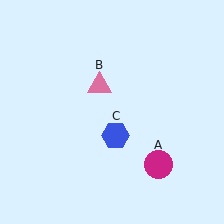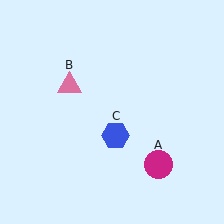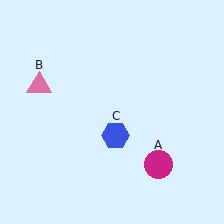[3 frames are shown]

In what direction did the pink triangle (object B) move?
The pink triangle (object B) moved left.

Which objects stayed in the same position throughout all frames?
Magenta circle (object A) and blue hexagon (object C) remained stationary.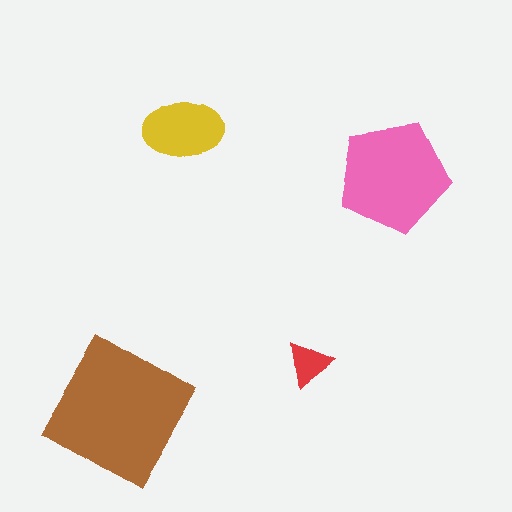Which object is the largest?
The brown diamond.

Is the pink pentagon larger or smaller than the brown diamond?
Smaller.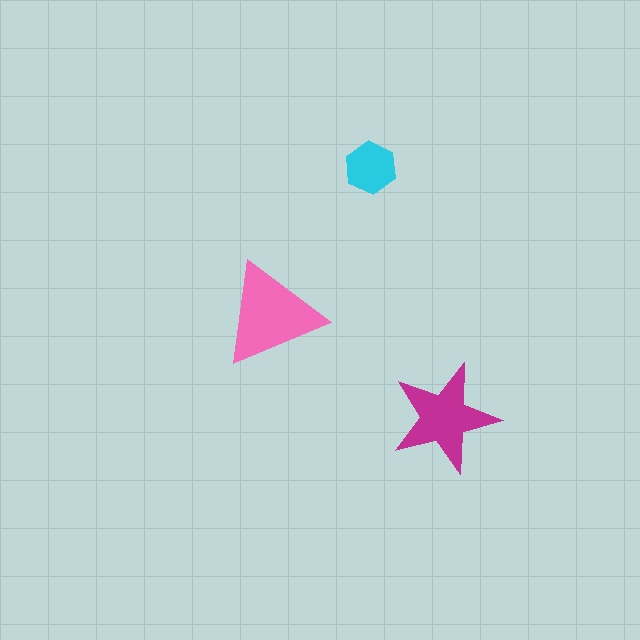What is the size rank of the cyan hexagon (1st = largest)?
3rd.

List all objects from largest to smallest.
The pink triangle, the magenta star, the cyan hexagon.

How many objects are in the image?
There are 3 objects in the image.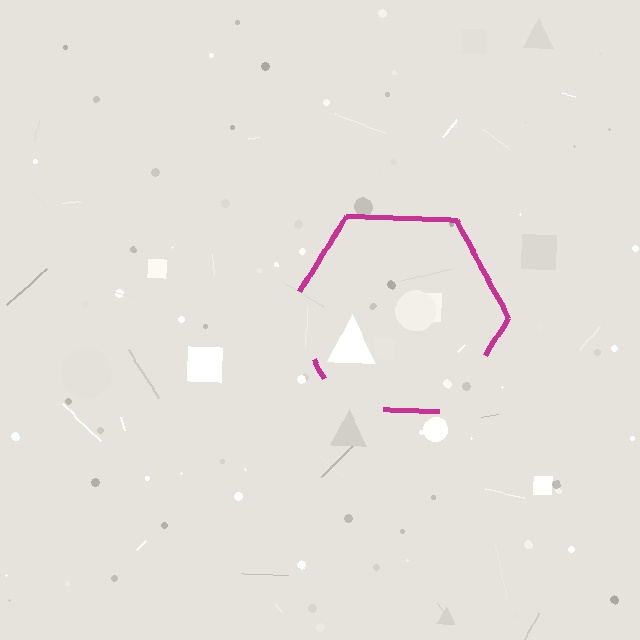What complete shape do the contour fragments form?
The contour fragments form a hexagon.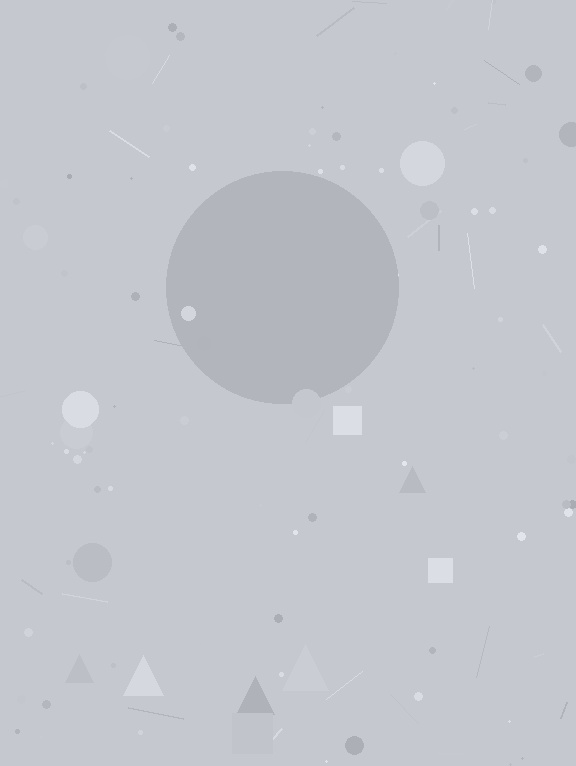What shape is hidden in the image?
A circle is hidden in the image.